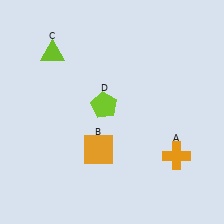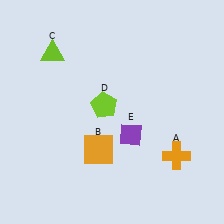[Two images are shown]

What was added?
A purple diamond (E) was added in Image 2.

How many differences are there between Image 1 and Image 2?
There is 1 difference between the two images.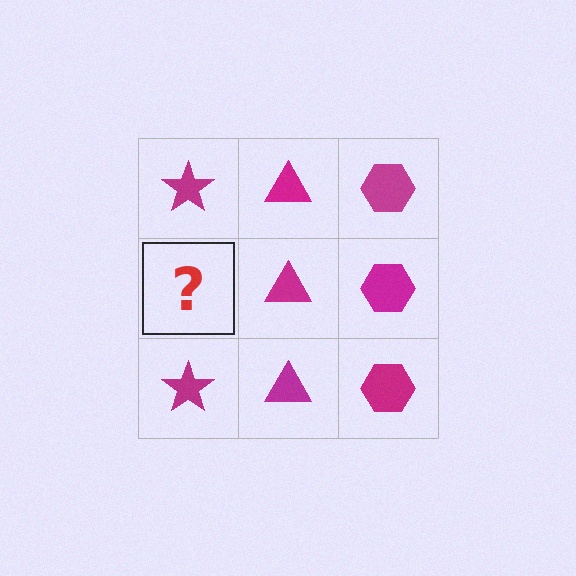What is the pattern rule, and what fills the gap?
The rule is that each column has a consistent shape. The gap should be filled with a magenta star.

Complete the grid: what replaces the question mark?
The question mark should be replaced with a magenta star.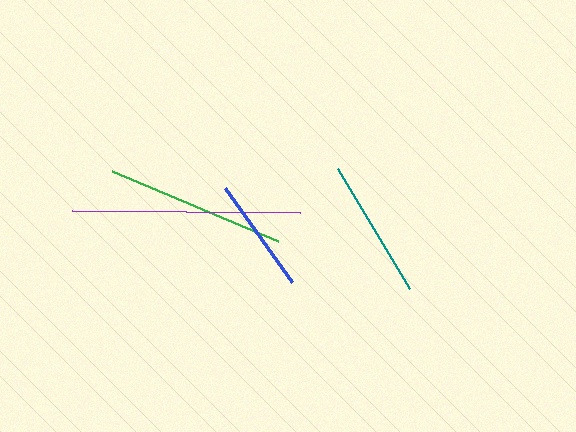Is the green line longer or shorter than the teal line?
The green line is longer than the teal line.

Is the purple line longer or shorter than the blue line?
The purple line is longer than the blue line.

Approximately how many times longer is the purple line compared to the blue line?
The purple line is approximately 2.0 times the length of the blue line.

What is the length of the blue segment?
The blue segment is approximately 115 pixels long.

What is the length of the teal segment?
The teal segment is approximately 140 pixels long.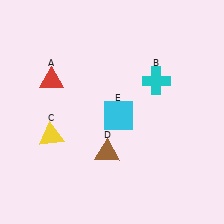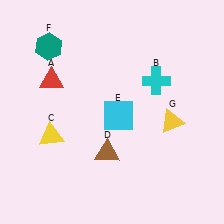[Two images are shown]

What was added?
A teal hexagon (F), a yellow triangle (G) were added in Image 2.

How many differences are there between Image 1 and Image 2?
There are 2 differences between the two images.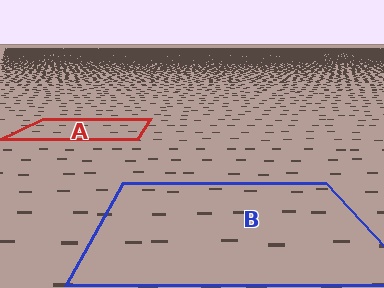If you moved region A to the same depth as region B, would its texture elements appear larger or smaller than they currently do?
They would appear larger. At a closer depth, the same texture elements are projected at a bigger on-screen size.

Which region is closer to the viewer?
Region B is closer. The texture elements there are larger and more spread out.